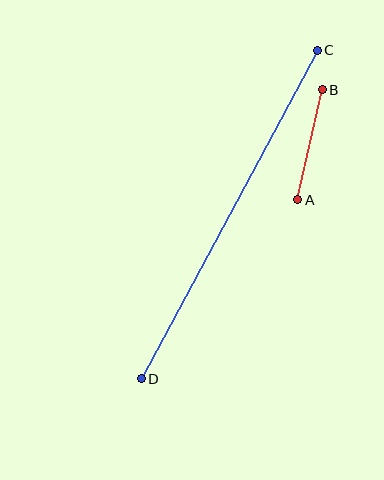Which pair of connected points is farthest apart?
Points C and D are farthest apart.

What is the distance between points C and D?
The distance is approximately 373 pixels.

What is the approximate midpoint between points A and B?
The midpoint is at approximately (310, 145) pixels.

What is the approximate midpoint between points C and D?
The midpoint is at approximately (229, 215) pixels.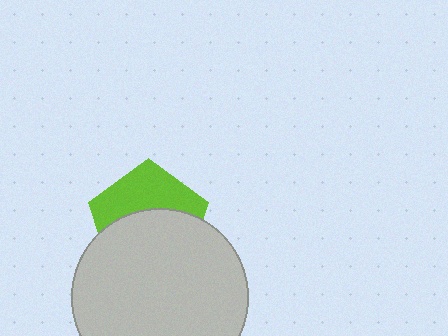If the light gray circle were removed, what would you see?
You would see the complete lime pentagon.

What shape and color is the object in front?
The object in front is a light gray circle.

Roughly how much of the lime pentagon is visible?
A small part of it is visible (roughly 43%).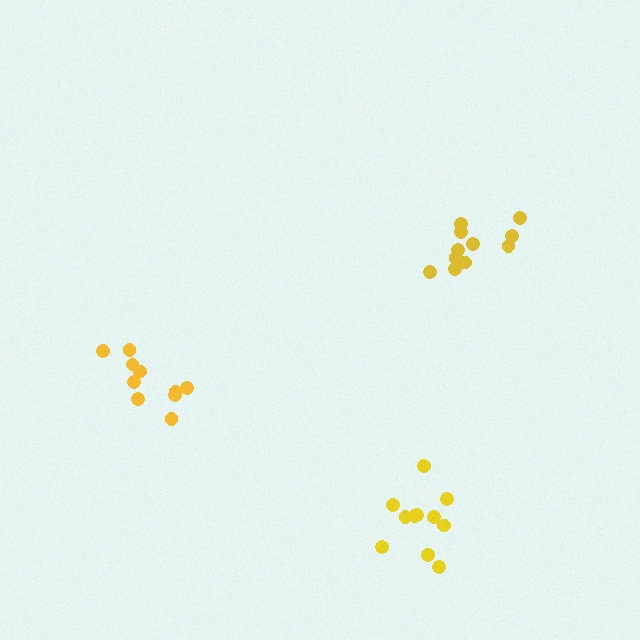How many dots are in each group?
Group 1: 11 dots, Group 2: 11 dots, Group 3: 10 dots (32 total).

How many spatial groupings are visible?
There are 3 spatial groupings.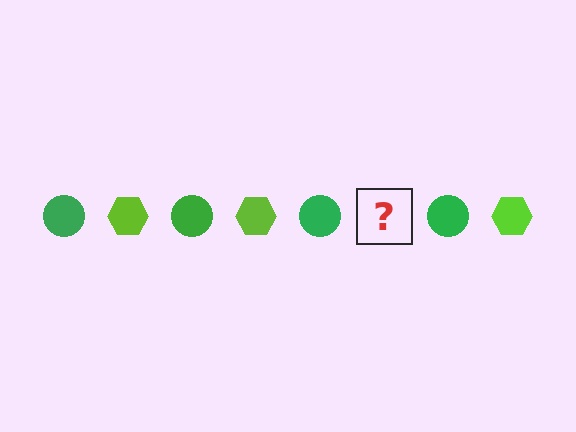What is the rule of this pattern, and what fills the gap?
The rule is that the pattern alternates between green circle and lime hexagon. The gap should be filled with a lime hexagon.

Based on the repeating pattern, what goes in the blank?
The blank should be a lime hexagon.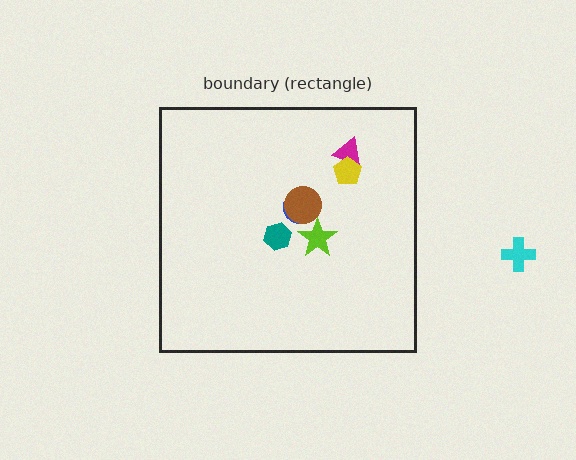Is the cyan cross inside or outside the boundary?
Outside.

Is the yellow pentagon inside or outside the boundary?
Inside.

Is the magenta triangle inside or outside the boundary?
Inside.